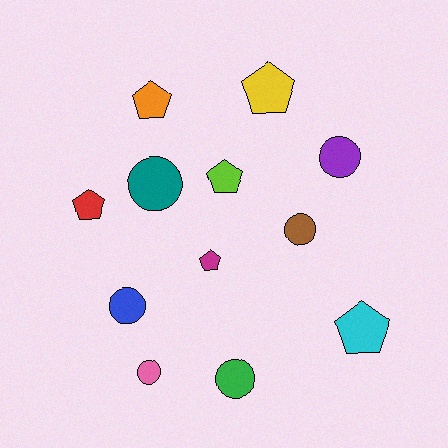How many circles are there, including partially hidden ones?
There are 6 circles.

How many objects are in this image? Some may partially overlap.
There are 12 objects.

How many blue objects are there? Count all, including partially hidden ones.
There is 1 blue object.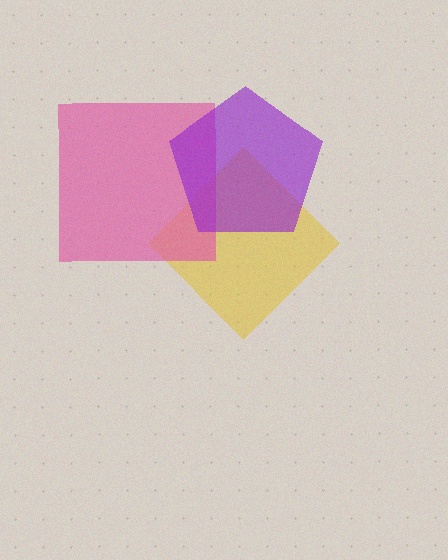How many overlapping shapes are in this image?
There are 3 overlapping shapes in the image.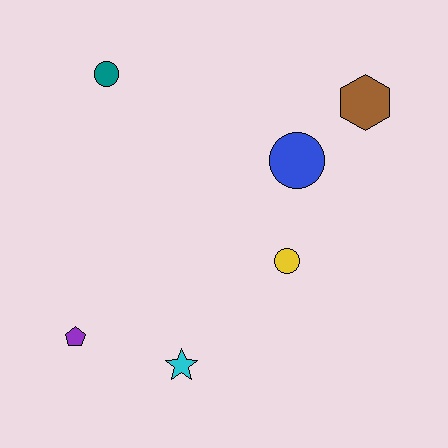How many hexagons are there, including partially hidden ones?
There is 1 hexagon.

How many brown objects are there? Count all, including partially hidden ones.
There is 1 brown object.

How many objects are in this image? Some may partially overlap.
There are 6 objects.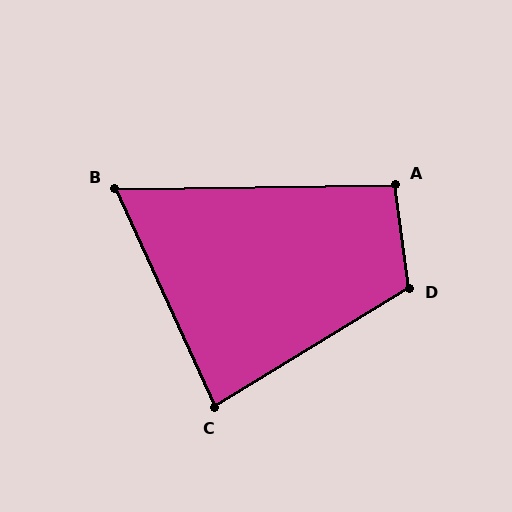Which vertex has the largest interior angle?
D, at approximately 114 degrees.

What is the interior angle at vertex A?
Approximately 97 degrees (obtuse).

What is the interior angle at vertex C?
Approximately 83 degrees (acute).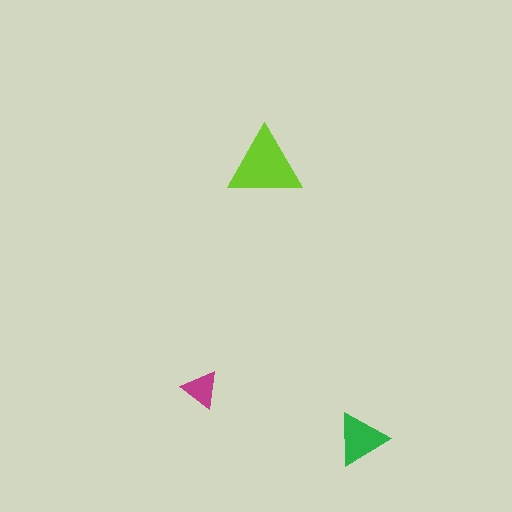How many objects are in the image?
There are 3 objects in the image.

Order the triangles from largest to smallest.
the lime one, the green one, the magenta one.